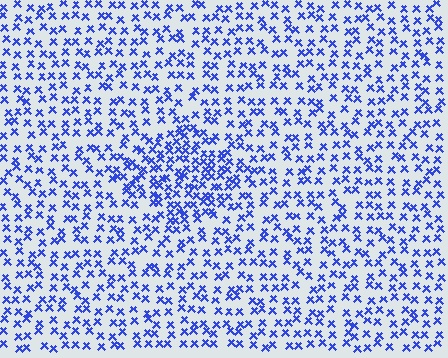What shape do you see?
I see a diamond.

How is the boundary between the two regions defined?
The boundary is defined by a change in element density (approximately 1.8x ratio). All elements are the same color, size, and shape.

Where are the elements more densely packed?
The elements are more densely packed inside the diamond boundary.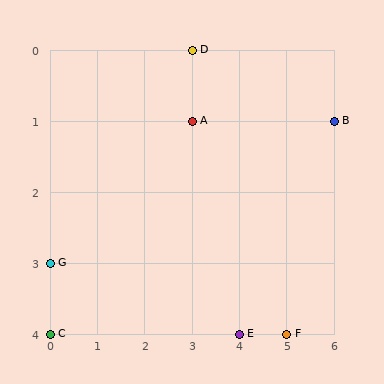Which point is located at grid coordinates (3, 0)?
Point D is at (3, 0).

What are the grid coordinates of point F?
Point F is at grid coordinates (5, 4).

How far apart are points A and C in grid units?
Points A and C are 3 columns and 3 rows apart (about 4.2 grid units diagonally).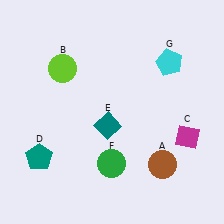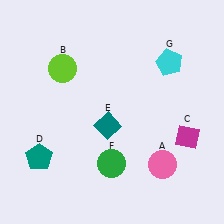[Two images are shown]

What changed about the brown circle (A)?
In Image 1, A is brown. In Image 2, it changed to pink.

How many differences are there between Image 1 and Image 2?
There is 1 difference between the two images.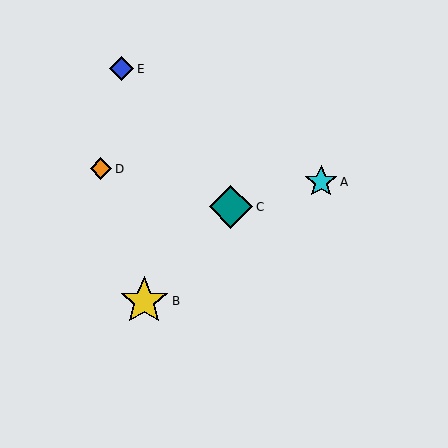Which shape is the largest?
The yellow star (labeled B) is the largest.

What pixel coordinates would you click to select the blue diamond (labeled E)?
Click at (122, 69) to select the blue diamond E.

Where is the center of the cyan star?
The center of the cyan star is at (321, 182).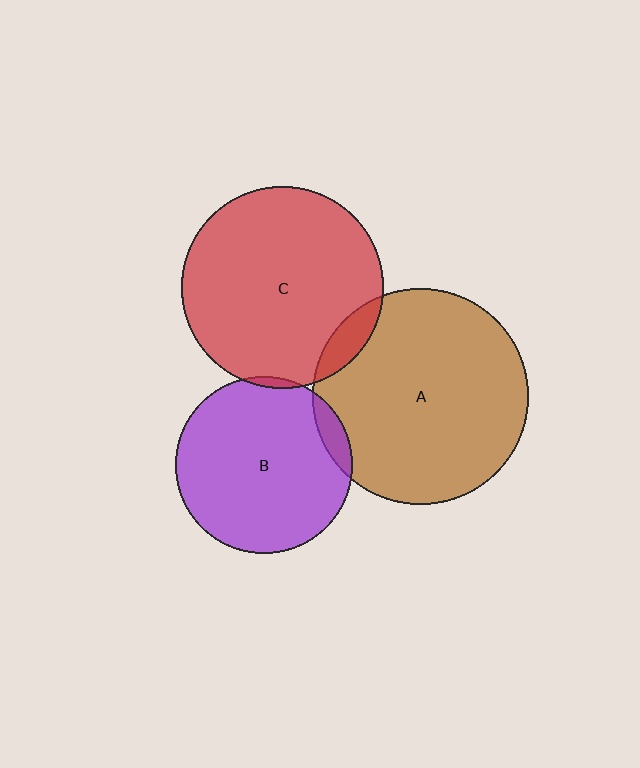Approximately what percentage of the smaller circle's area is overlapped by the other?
Approximately 5%.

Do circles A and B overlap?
Yes.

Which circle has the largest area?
Circle A (brown).